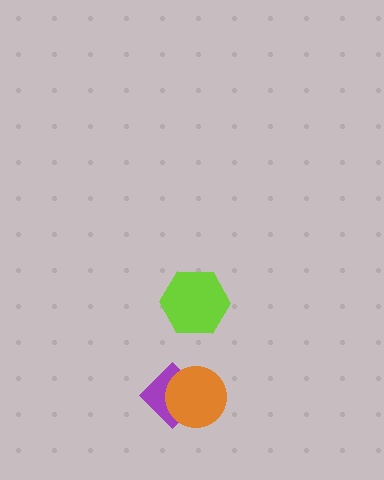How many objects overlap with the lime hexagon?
0 objects overlap with the lime hexagon.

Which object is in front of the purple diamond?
The orange circle is in front of the purple diamond.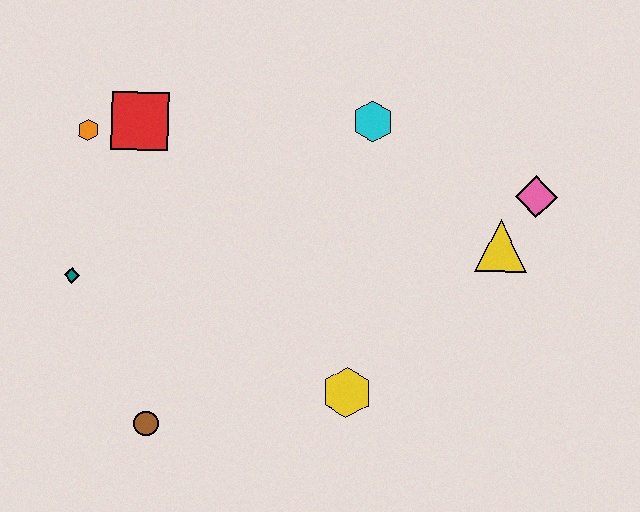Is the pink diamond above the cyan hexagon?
No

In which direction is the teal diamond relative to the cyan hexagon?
The teal diamond is to the left of the cyan hexagon.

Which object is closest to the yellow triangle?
The pink diamond is closest to the yellow triangle.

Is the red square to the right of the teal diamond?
Yes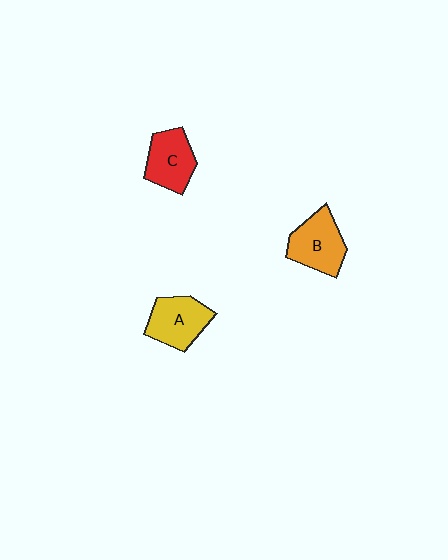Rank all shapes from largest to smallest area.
From largest to smallest: B (orange), A (yellow), C (red).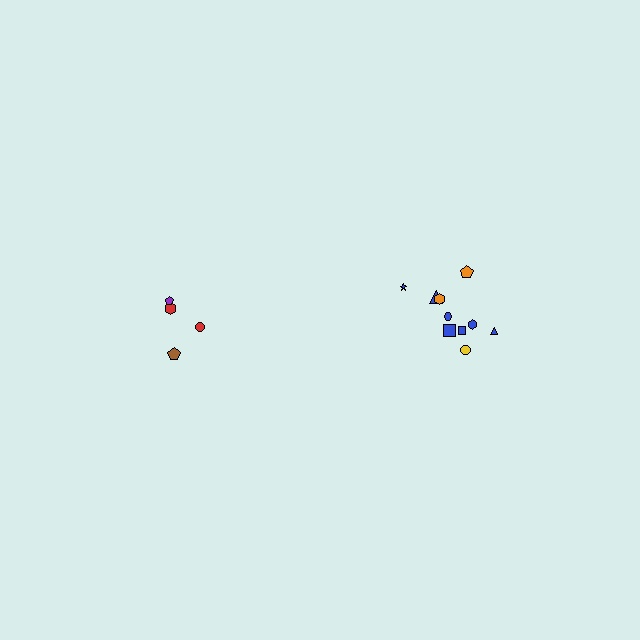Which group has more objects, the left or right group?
The right group.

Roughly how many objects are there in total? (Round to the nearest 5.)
Roughly 15 objects in total.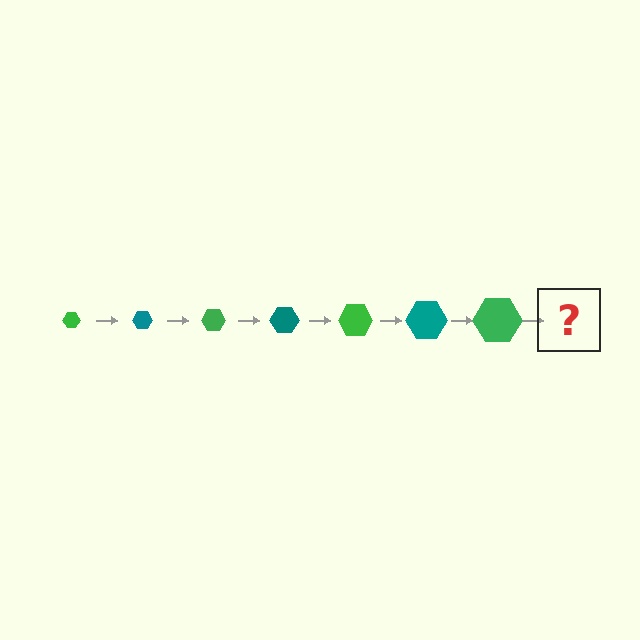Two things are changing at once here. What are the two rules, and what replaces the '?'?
The two rules are that the hexagon grows larger each step and the color cycles through green and teal. The '?' should be a teal hexagon, larger than the previous one.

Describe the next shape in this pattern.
It should be a teal hexagon, larger than the previous one.